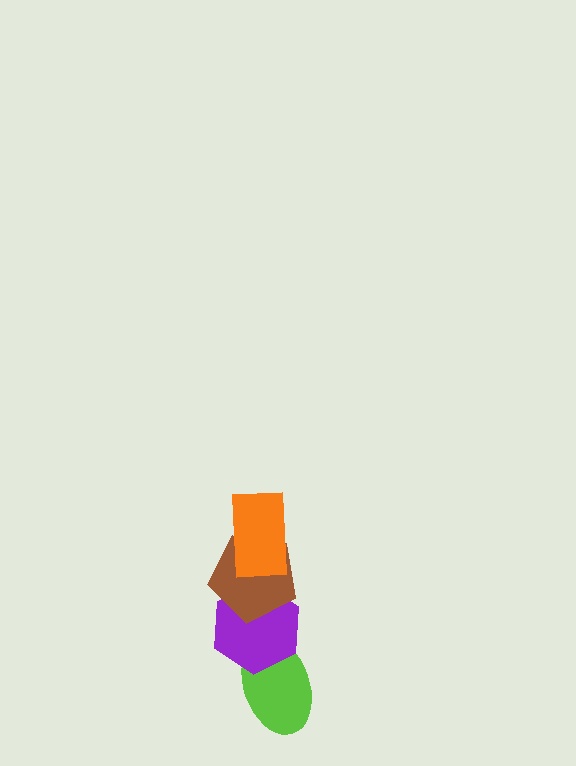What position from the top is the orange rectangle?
The orange rectangle is 1st from the top.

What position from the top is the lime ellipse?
The lime ellipse is 4th from the top.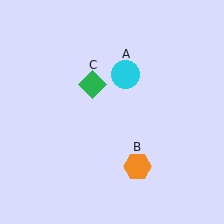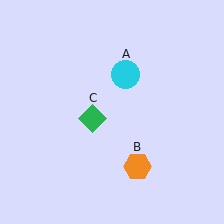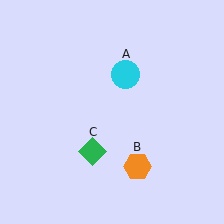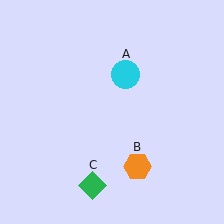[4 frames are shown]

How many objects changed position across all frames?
1 object changed position: green diamond (object C).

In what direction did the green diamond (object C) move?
The green diamond (object C) moved down.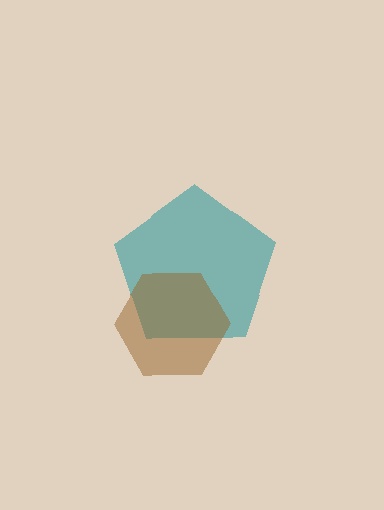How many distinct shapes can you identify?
There are 2 distinct shapes: a teal pentagon, a brown hexagon.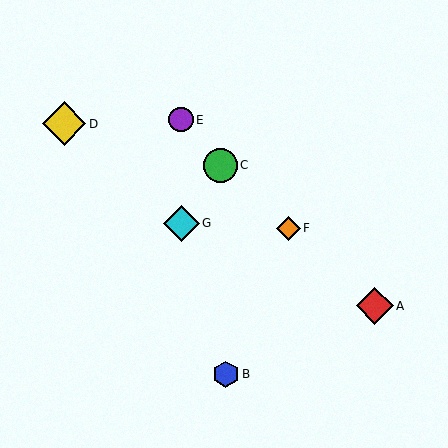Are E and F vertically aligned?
No, E is at x≈181 and F is at x≈288.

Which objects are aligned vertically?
Objects E, G are aligned vertically.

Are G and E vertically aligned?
Yes, both are at x≈181.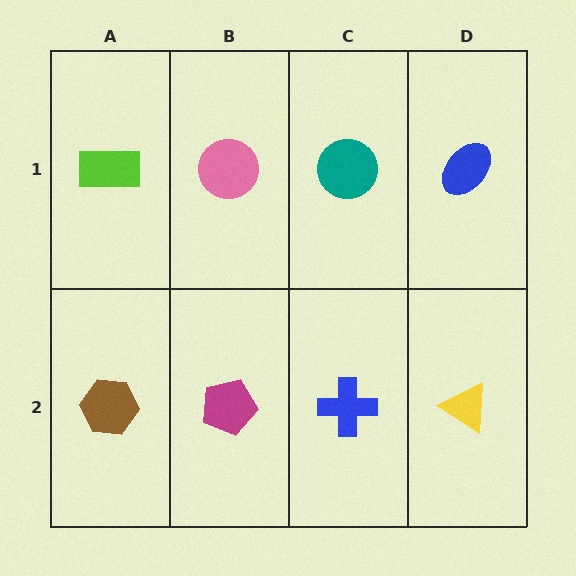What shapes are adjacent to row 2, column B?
A pink circle (row 1, column B), a brown hexagon (row 2, column A), a blue cross (row 2, column C).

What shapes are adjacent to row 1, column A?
A brown hexagon (row 2, column A), a pink circle (row 1, column B).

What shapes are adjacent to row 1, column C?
A blue cross (row 2, column C), a pink circle (row 1, column B), a blue ellipse (row 1, column D).